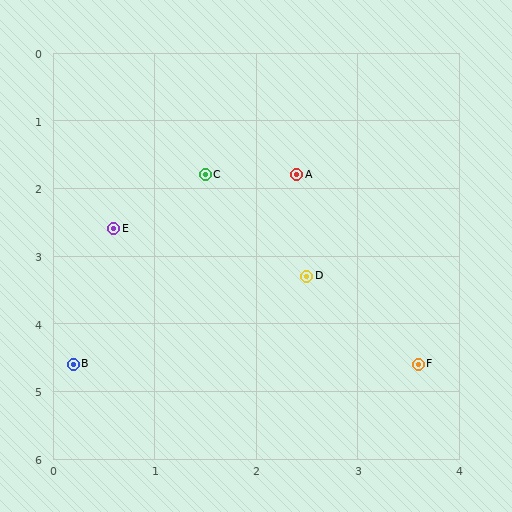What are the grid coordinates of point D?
Point D is at approximately (2.5, 3.3).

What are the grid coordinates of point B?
Point B is at approximately (0.2, 4.6).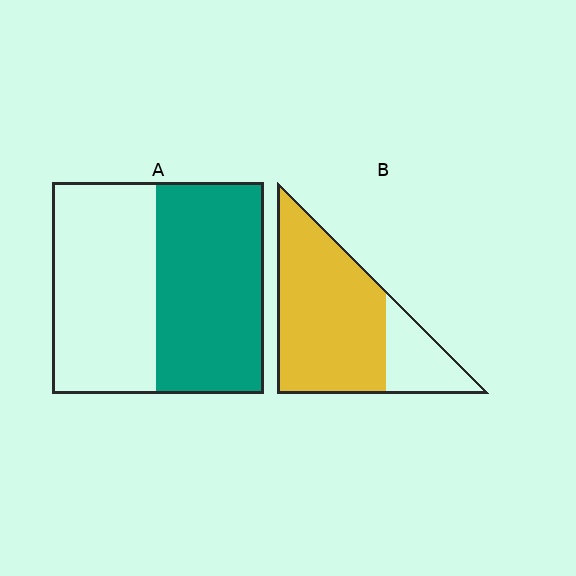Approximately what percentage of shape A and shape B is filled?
A is approximately 50% and B is approximately 75%.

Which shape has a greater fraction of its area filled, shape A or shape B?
Shape B.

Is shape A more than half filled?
Roughly half.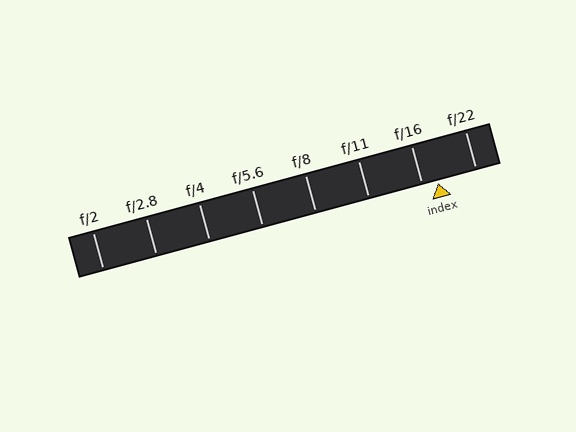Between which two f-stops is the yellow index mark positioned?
The index mark is between f/16 and f/22.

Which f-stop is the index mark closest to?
The index mark is closest to f/16.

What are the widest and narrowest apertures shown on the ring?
The widest aperture shown is f/2 and the narrowest is f/22.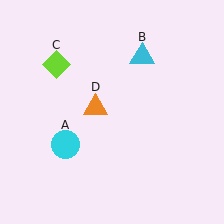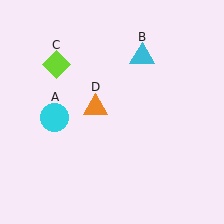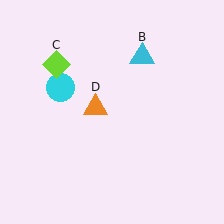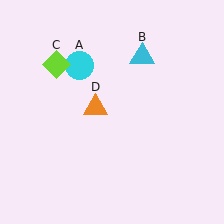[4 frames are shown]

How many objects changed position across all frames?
1 object changed position: cyan circle (object A).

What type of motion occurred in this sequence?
The cyan circle (object A) rotated clockwise around the center of the scene.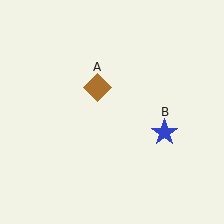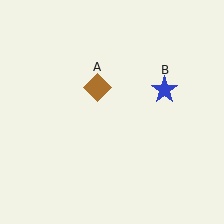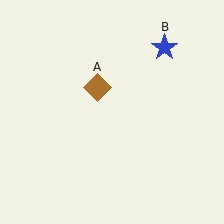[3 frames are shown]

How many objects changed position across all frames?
1 object changed position: blue star (object B).